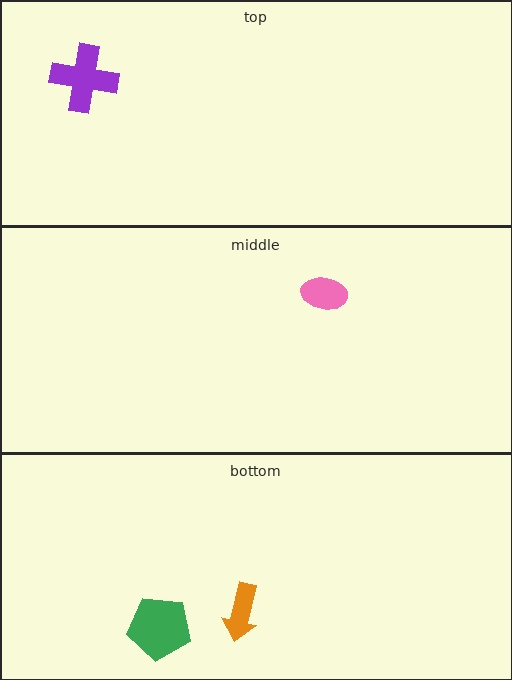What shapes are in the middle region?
The pink ellipse.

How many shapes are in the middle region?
1.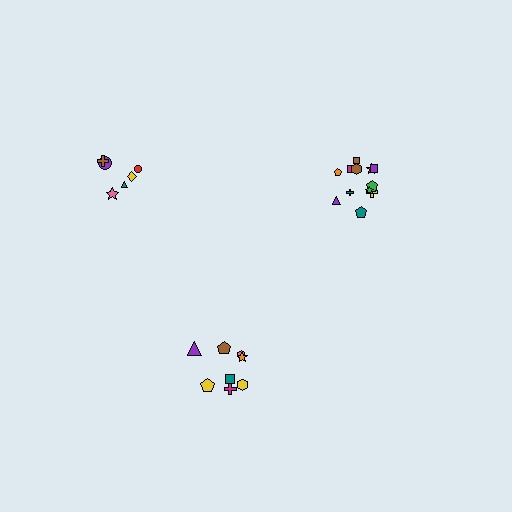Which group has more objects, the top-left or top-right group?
The top-right group.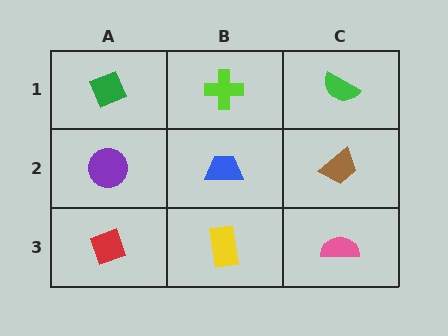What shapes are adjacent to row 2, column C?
A green semicircle (row 1, column C), a pink semicircle (row 3, column C), a blue trapezoid (row 2, column B).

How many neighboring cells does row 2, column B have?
4.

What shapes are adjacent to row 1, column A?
A purple circle (row 2, column A), a lime cross (row 1, column B).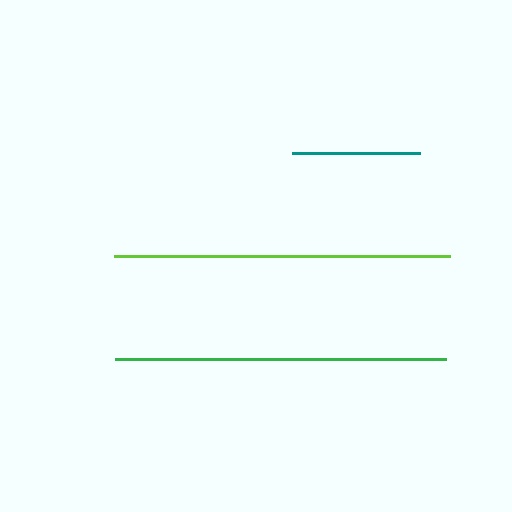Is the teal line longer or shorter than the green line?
The green line is longer than the teal line.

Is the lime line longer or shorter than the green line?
The lime line is longer than the green line.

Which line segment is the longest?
The lime line is the longest at approximately 336 pixels.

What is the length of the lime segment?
The lime segment is approximately 336 pixels long.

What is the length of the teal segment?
The teal segment is approximately 127 pixels long.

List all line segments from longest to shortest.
From longest to shortest: lime, green, teal.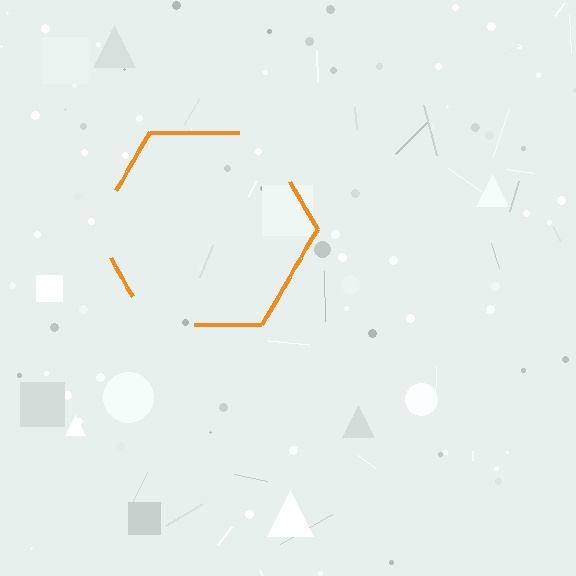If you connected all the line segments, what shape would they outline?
They would outline a hexagon.